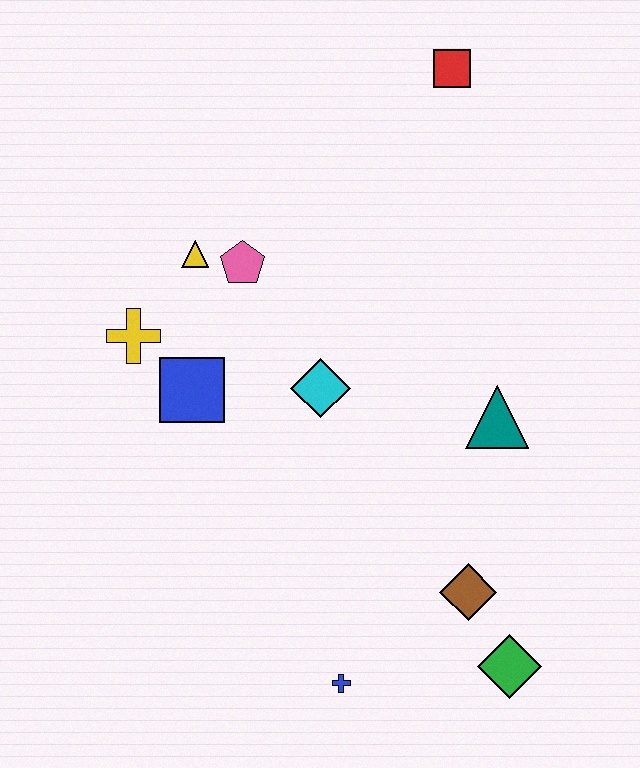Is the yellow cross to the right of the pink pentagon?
No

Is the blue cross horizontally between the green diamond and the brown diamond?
No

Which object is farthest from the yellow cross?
The green diamond is farthest from the yellow cross.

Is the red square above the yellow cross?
Yes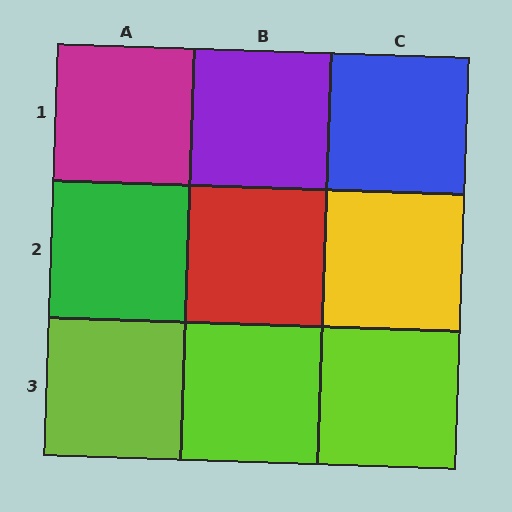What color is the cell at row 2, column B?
Red.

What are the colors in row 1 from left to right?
Magenta, purple, blue.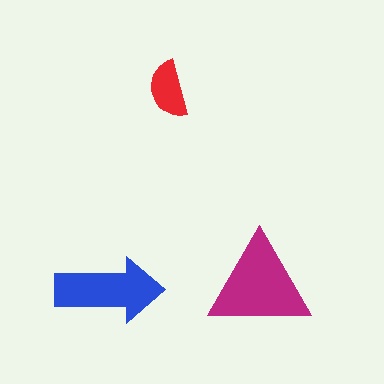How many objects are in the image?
There are 3 objects in the image.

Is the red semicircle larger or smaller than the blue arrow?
Smaller.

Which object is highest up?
The red semicircle is topmost.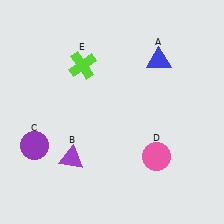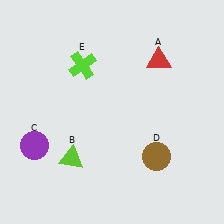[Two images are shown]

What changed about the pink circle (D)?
In Image 1, D is pink. In Image 2, it changed to brown.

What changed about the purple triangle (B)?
In Image 1, B is purple. In Image 2, it changed to lime.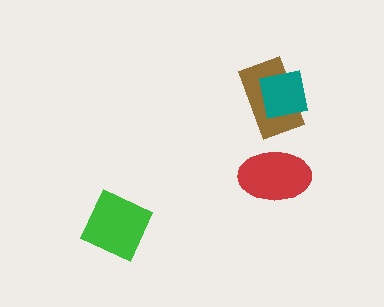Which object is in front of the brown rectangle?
The teal square is in front of the brown rectangle.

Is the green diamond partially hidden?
No, no other shape covers it.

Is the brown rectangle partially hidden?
Yes, it is partially covered by another shape.